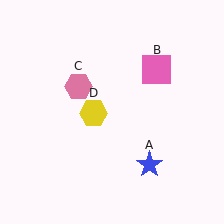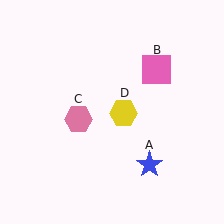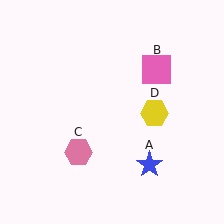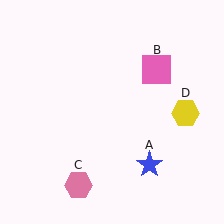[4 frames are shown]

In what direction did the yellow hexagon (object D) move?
The yellow hexagon (object D) moved right.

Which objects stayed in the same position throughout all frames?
Blue star (object A) and pink square (object B) remained stationary.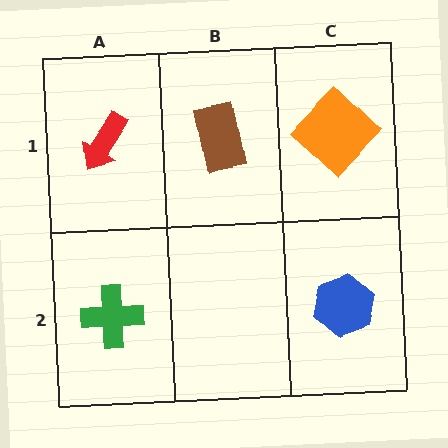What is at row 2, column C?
A blue hexagon.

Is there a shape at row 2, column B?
No, that cell is empty.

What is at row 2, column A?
A green cross.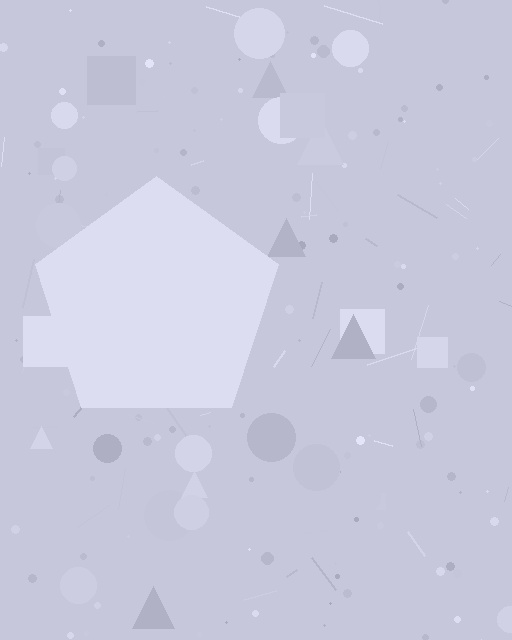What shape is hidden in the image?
A pentagon is hidden in the image.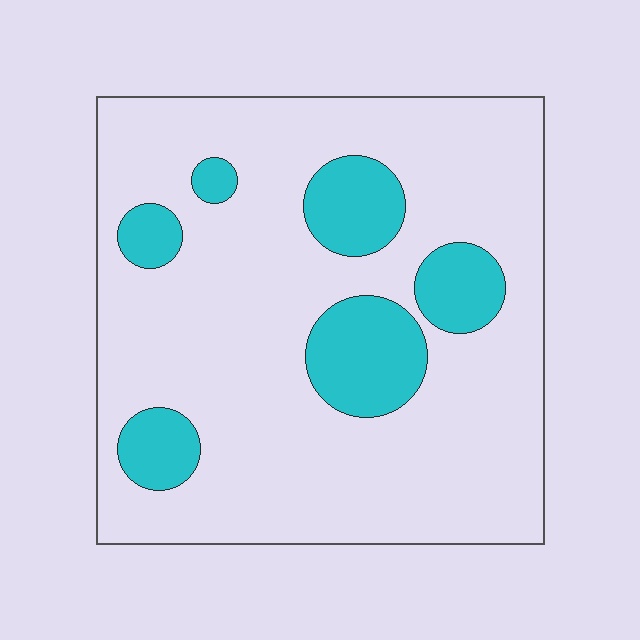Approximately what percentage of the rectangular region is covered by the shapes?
Approximately 20%.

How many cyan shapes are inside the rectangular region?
6.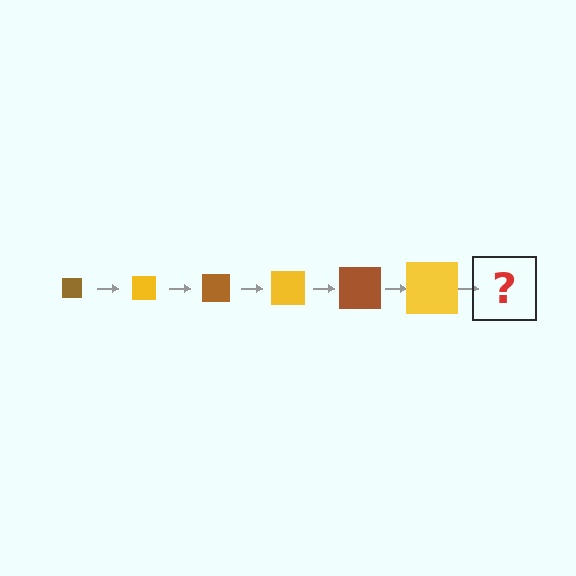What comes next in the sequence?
The next element should be a brown square, larger than the previous one.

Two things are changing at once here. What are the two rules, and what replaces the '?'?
The two rules are that the square grows larger each step and the color cycles through brown and yellow. The '?' should be a brown square, larger than the previous one.